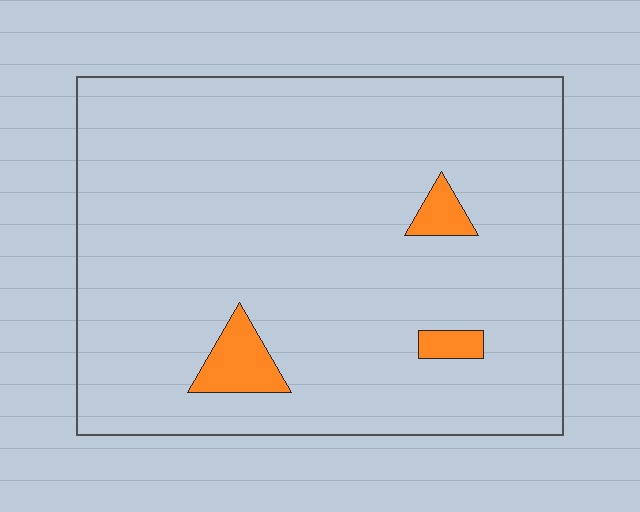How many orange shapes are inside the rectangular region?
3.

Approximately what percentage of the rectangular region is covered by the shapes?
Approximately 5%.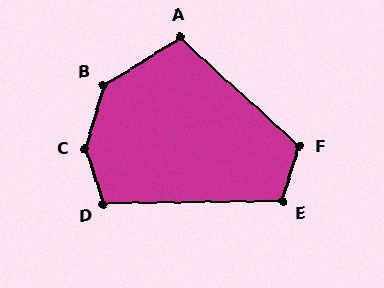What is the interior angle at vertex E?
Approximately 108 degrees (obtuse).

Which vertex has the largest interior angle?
C, at approximately 146 degrees.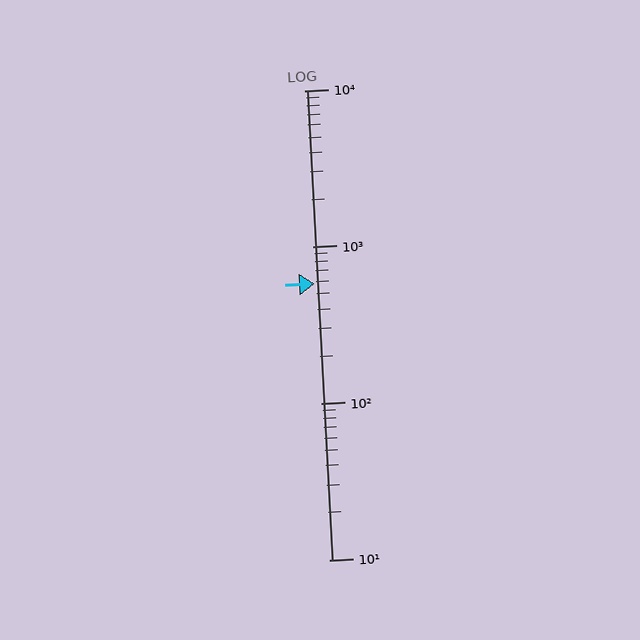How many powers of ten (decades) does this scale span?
The scale spans 3 decades, from 10 to 10000.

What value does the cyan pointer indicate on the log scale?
The pointer indicates approximately 580.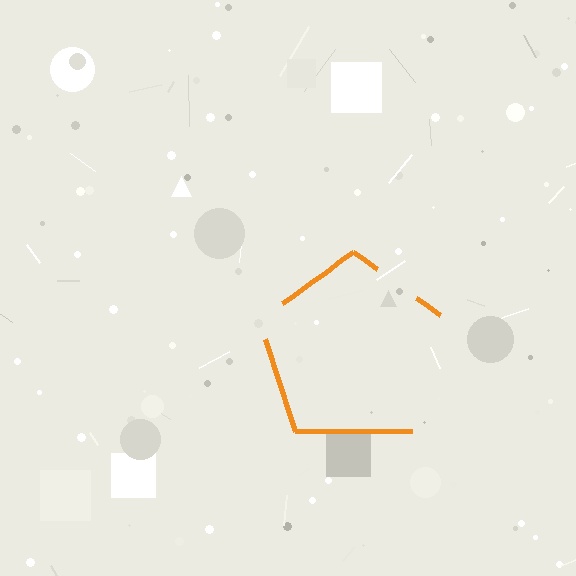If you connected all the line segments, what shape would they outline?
They would outline a pentagon.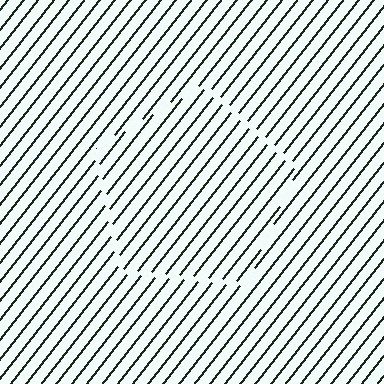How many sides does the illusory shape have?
5 sides — the line-ends trace a pentagon.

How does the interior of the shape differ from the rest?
The interior of the shape contains the same grating, shifted by half a period — the contour is defined by the phase discontinuity where line-ends from the inner and outer gratings abut.